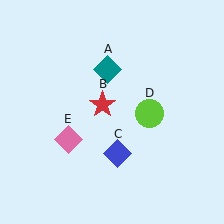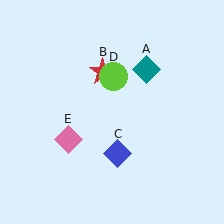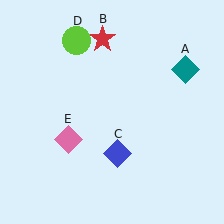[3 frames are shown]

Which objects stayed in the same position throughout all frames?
Blue diamond (object C) and pink diamond (object E) remained stationary.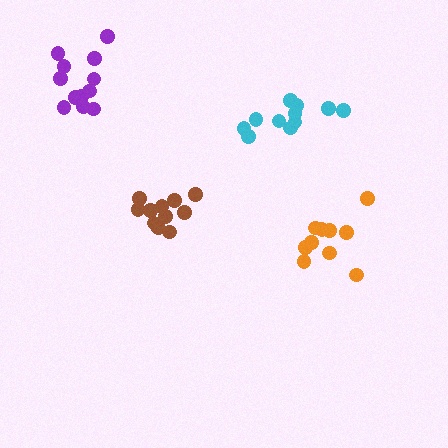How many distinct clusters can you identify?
There are 4 distinct clusters.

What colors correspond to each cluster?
The clusters are colored: cyan, purple, orange, brown.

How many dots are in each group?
Group 1: 11 dots, Group 2: 12 dots, Group 3: 10 dots, Group 4: 12 dots (45 total).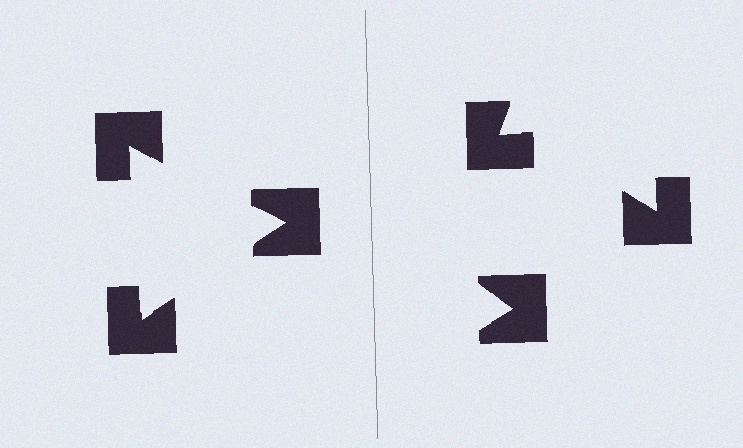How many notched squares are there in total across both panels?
6 — 3 on each side.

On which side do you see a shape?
An illusory triangle appears on the left side. On the right side the wedge cuts are rotated, so no coherent shape forms.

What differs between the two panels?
The notched squares are positioned identically on both sides; only the wedge orientations differ. On the left they align to a triangle; on the right they are misaligned.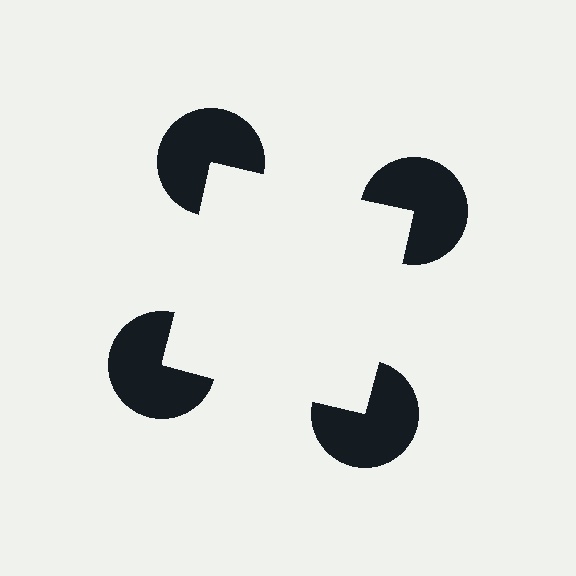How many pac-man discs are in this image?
There are 4 — one at each vertex of the illusory square.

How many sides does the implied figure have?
4 sides.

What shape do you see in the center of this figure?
An illusory square — its edges are inferred from the aligned wedge cuts in the pac-man discs, not physically drawn.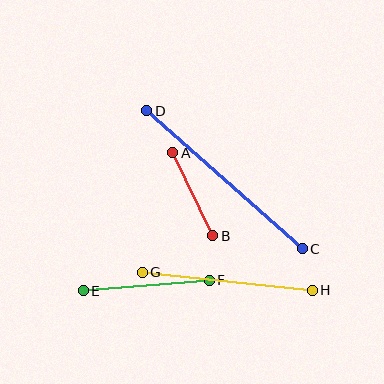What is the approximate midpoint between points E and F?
The midpoint is at approximately (146, 286) pixels.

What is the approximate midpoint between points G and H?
The midpoint is at approximately (227, 281) pixels.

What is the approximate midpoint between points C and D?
The midpoint is at approximately (225, 180) pixels.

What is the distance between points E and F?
The distance is approximately 126 pixels.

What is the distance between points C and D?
The distance is approximately 208 pixels.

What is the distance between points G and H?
The distance is approximately 171 pixels.